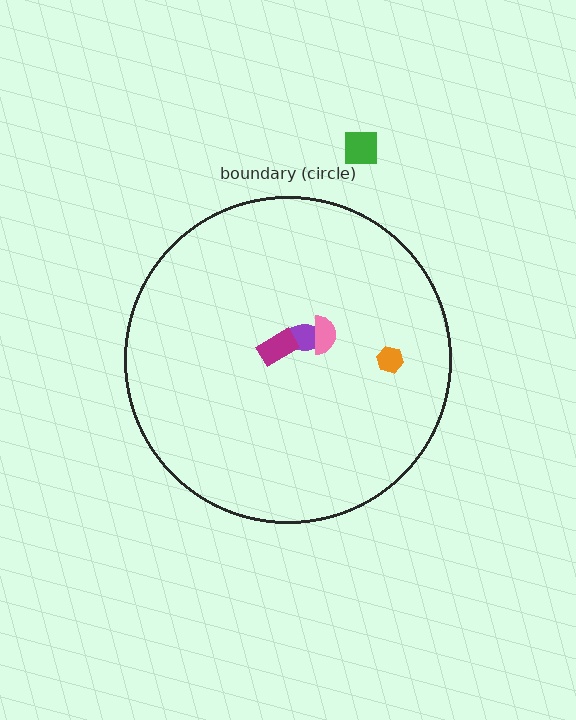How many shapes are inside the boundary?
4 inside, 1 outside.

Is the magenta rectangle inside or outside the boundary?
Inside.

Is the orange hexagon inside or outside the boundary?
Inside.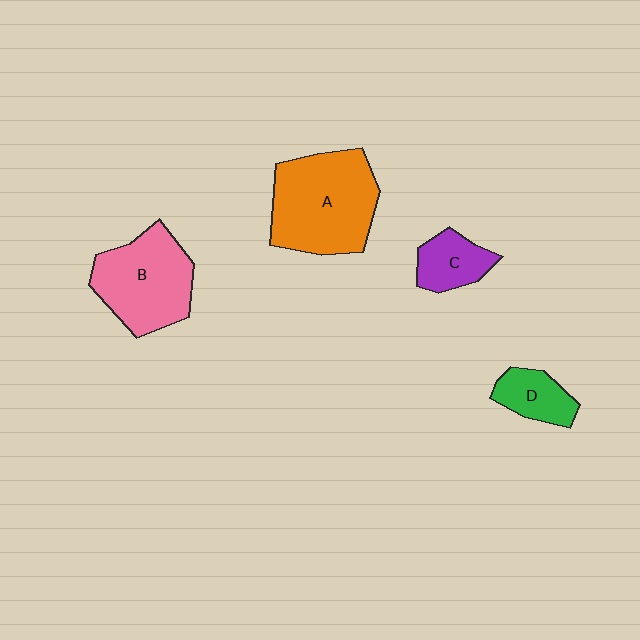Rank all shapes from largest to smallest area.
From largest to smallest: A (orange), B (pink), C (purple), D (green).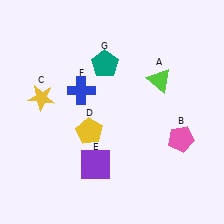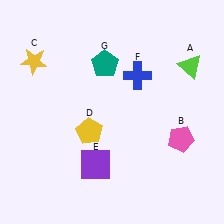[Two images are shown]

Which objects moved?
The objects that moved are: the lime triangle (A), the yellow star (C), the blue cross (F).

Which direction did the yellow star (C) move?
The yellow star (C) moved up.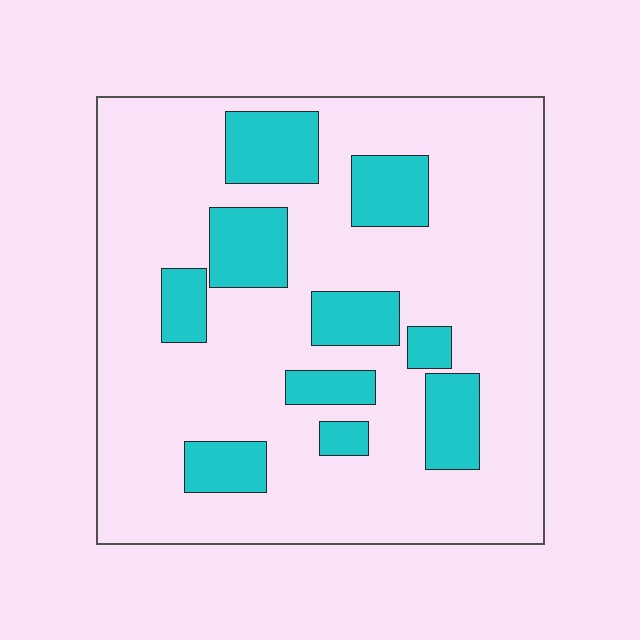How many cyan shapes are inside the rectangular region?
10.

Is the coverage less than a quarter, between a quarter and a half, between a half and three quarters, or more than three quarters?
Less than a quarter.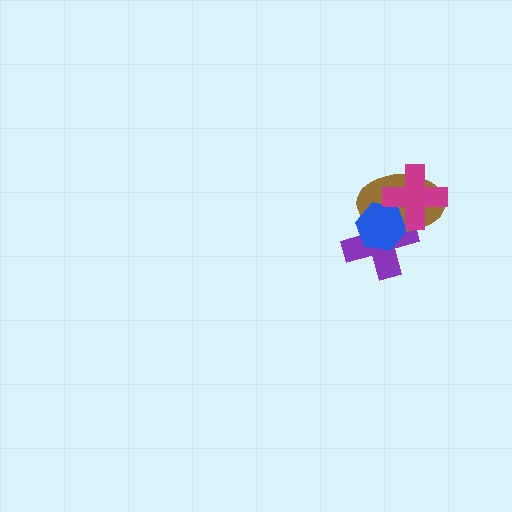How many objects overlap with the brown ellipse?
3 objects overlap with the brown ellipse.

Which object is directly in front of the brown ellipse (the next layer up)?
The blue hexagon is directly in front of the brown ellipse.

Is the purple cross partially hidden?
Yes, it is partially covered by another shape.